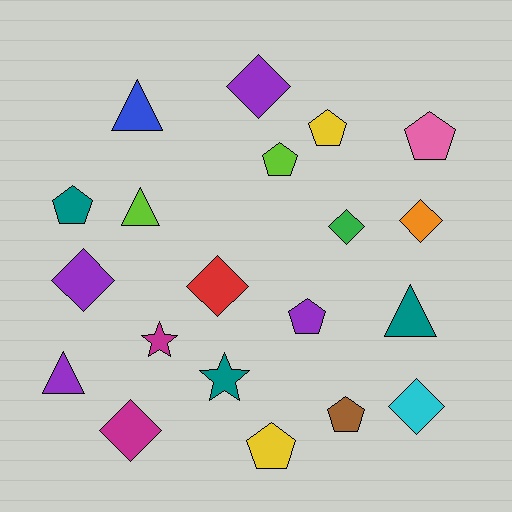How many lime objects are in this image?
There are 2 lime objects.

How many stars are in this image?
There are 2 stars.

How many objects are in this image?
There are 20 objects.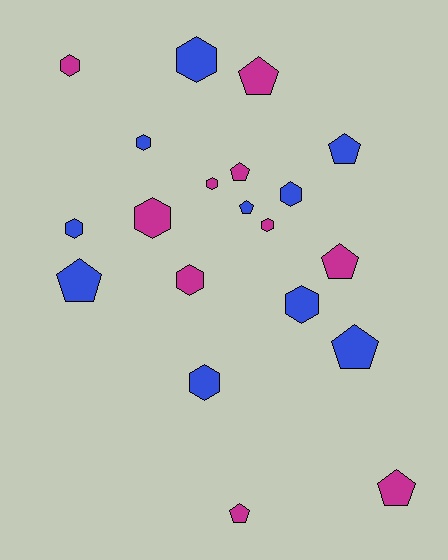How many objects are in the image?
There are 20 objects.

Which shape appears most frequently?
Hexagon, with 11 objects.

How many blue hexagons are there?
There are 6 blue hexagons.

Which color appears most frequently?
Magenta, with 10 objects.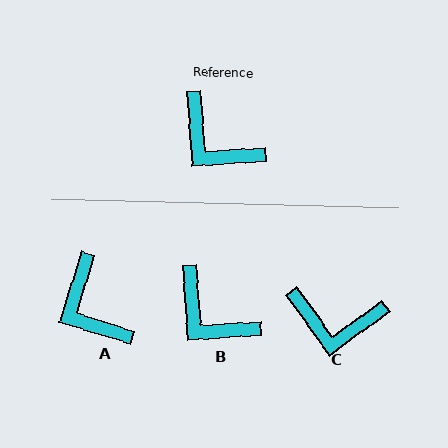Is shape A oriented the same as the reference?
No, it is off by about 21 degrees.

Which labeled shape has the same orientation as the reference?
B.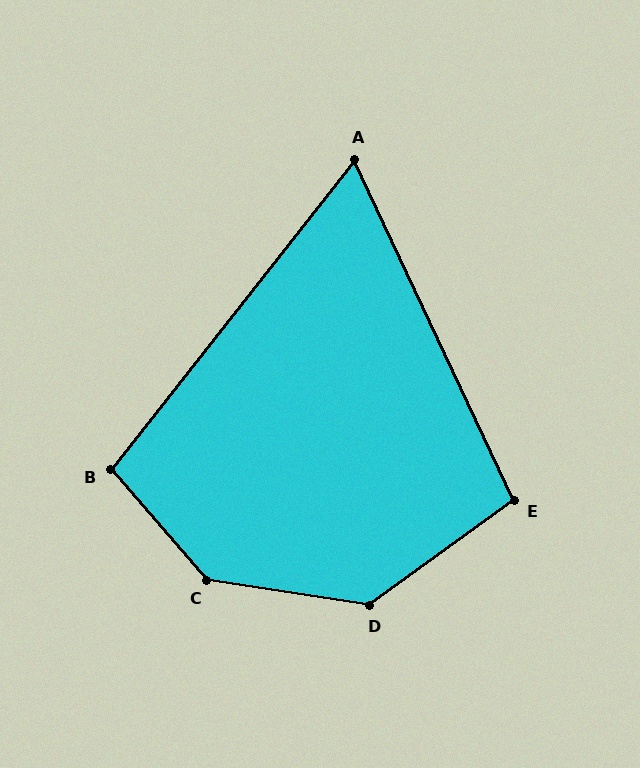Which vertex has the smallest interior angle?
A, at approximately 63 degrees.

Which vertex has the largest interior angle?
C, at approximately 140 degrees.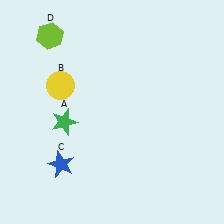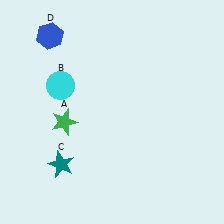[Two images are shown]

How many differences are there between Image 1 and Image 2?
There are 3 differences between the two images.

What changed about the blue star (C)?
In Image 1, C is blue. In Image 2, it changed to teal.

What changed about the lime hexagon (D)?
In Image 1, D is lime. In Image 2, it changed to blue.